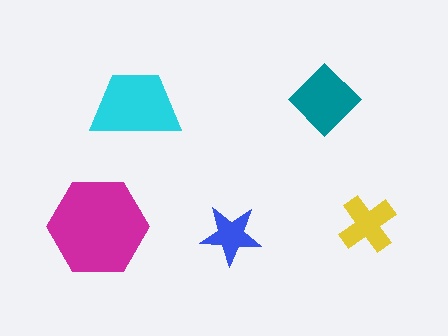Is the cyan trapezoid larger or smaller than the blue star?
Larger.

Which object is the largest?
The magenta hexagon.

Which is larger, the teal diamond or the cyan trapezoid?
The cyan trapezoid.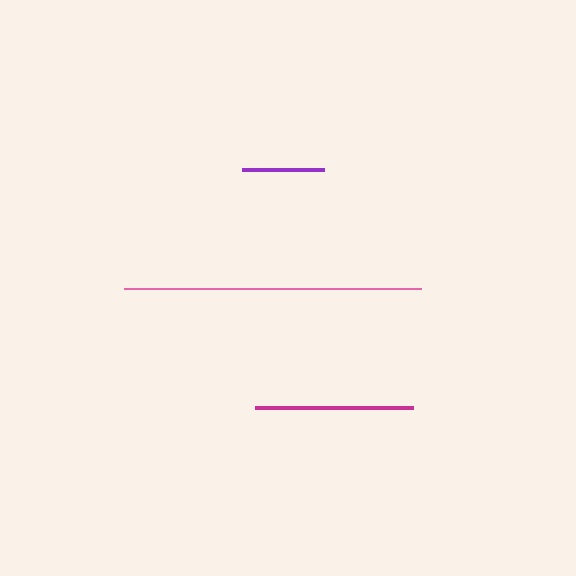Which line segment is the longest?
The pink line is the longest at approximately 297 pixels.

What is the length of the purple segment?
The purple segment is approximately 82 pixels long.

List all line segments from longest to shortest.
From longest to shortest: pink, magenta, purple.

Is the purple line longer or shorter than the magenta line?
The magenta line is longer than the purple line.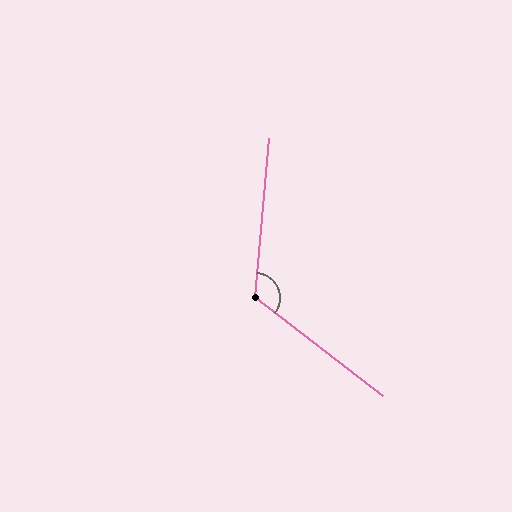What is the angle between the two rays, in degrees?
Approximately 122 degrees.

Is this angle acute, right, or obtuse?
It is obtuse.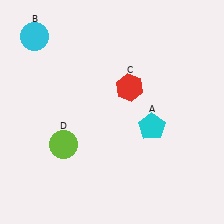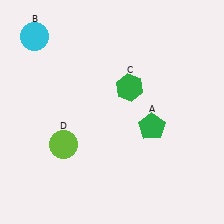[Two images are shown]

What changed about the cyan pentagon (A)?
In Image 1, A is cyan. In Image 2, it changed to green.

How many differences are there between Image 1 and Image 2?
There are 2 differences between the two images.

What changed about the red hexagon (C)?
In Image 1, C is red. In Image 2, it changed to green.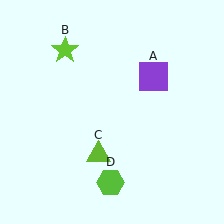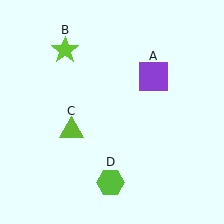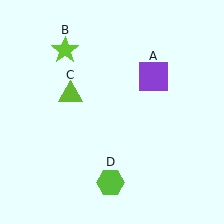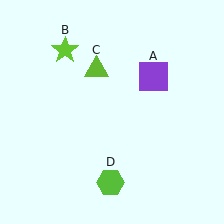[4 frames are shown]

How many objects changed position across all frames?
1 object changed position: lime triangle (object C).